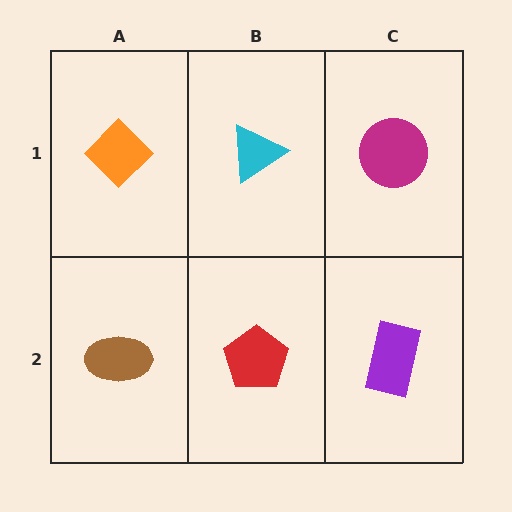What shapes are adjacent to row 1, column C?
A purple rectangle (row 2, column C), a cyan triangle (row 1, column B).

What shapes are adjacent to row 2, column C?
A magenta circle (row 1, column C), a red pentagon (row 2, column B).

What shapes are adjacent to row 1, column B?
A red pentagon (row 2, column B), an orange diamond (row 1, column A), a magenta circle (row 1, column C).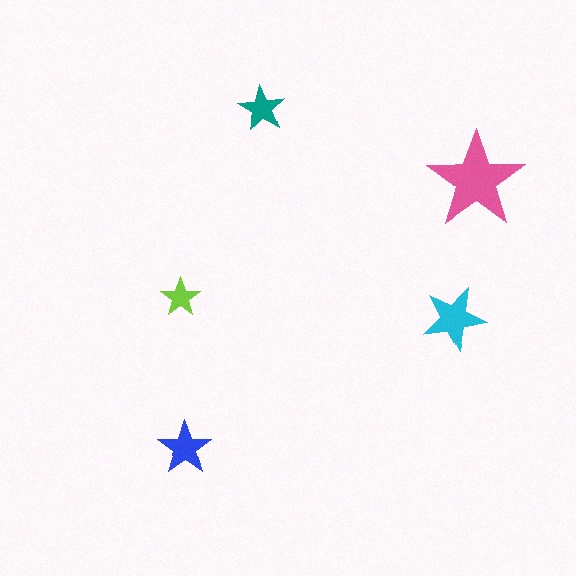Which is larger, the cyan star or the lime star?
The cyan one.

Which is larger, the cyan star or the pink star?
The pink one.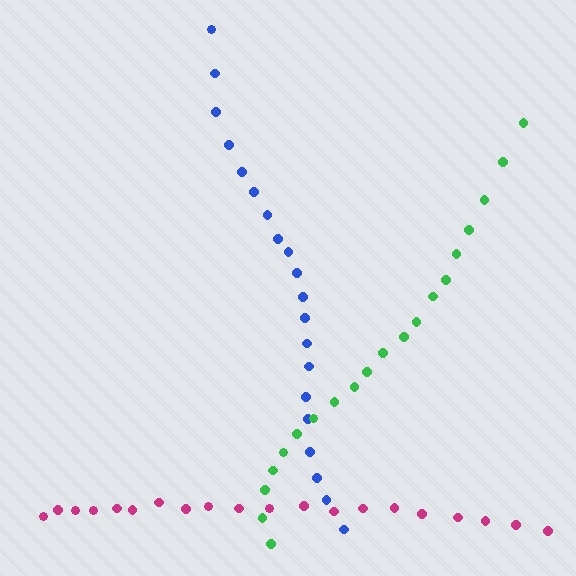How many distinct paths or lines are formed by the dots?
There are 3 distinct paths.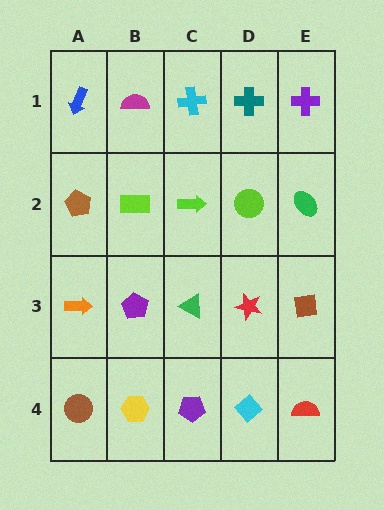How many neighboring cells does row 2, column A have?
3.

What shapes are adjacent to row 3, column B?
A lime rectangle (row 2, column B), a yellow hexagon (row 4, column B), an orange arrow (row 3, column A), a green triangle (row 3, column C).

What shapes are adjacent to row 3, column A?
A brown pentagon (row 2, column A), a brown circle (row 4, column A), a purple pentagon (row 3, column B).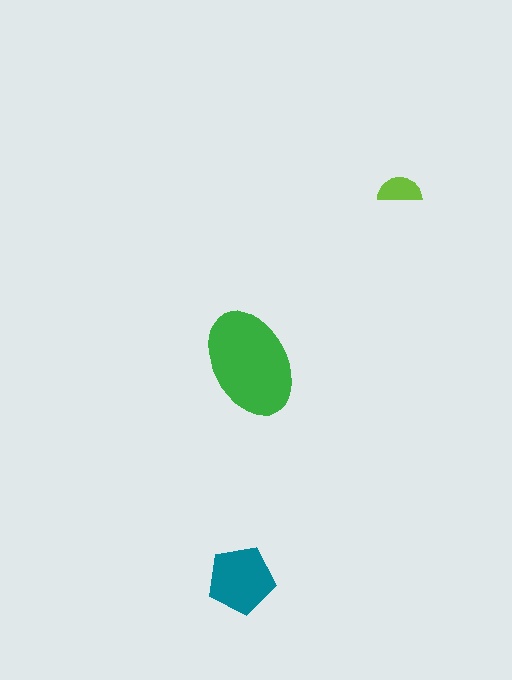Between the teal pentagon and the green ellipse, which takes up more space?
The green ellipse.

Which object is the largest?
The green ellipse.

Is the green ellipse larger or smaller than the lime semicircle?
Larger.